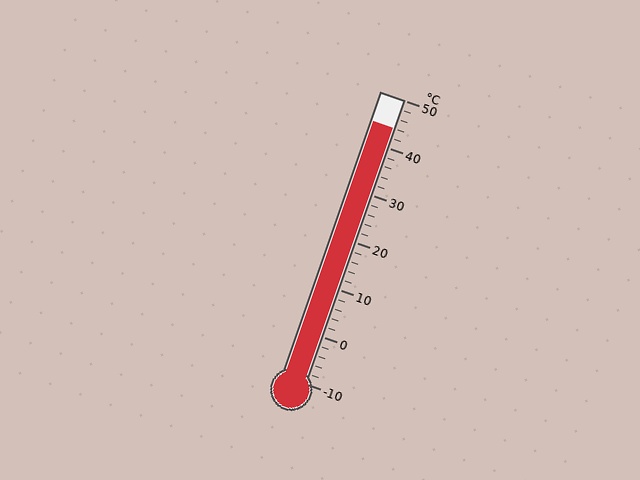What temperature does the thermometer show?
The thermometer shows approximately 44°C.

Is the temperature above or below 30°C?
The temperature is above 30°C.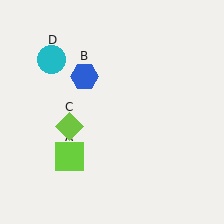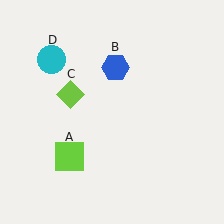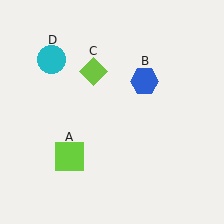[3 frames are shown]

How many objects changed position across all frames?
2 objects changed position: blue hexagon (object B), lime diamond (object C).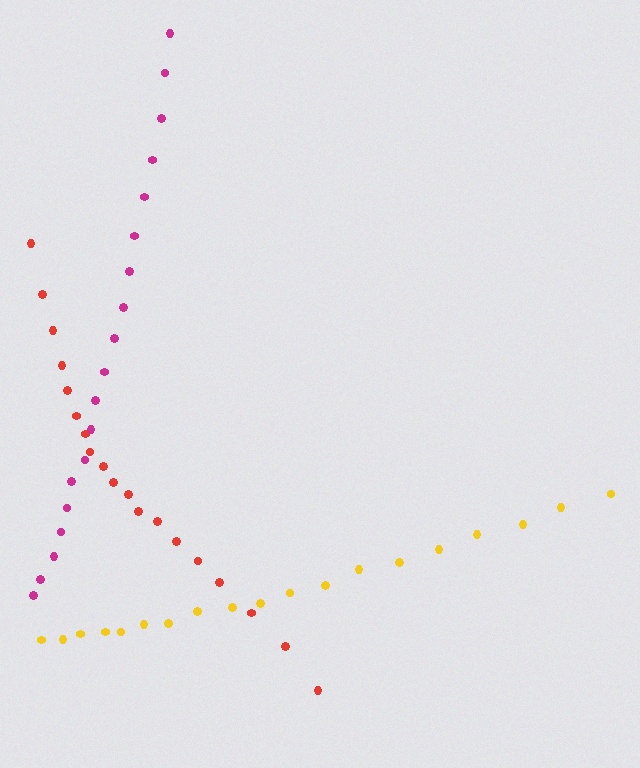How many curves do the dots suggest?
There are 3 distinct paths.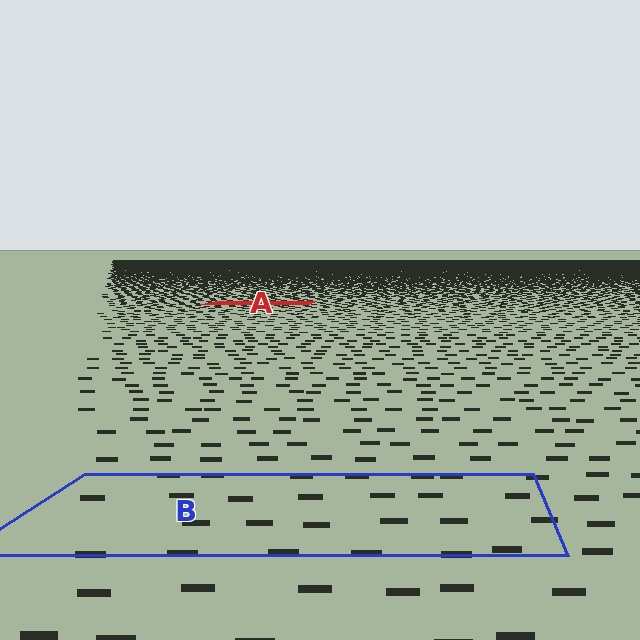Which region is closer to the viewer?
Region B is closer. The texture elements there are larger and more spread out.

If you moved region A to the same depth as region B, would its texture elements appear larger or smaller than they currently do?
They would appear larger. At a closer depth, the same texture elements are projected at a bigger on-screen size.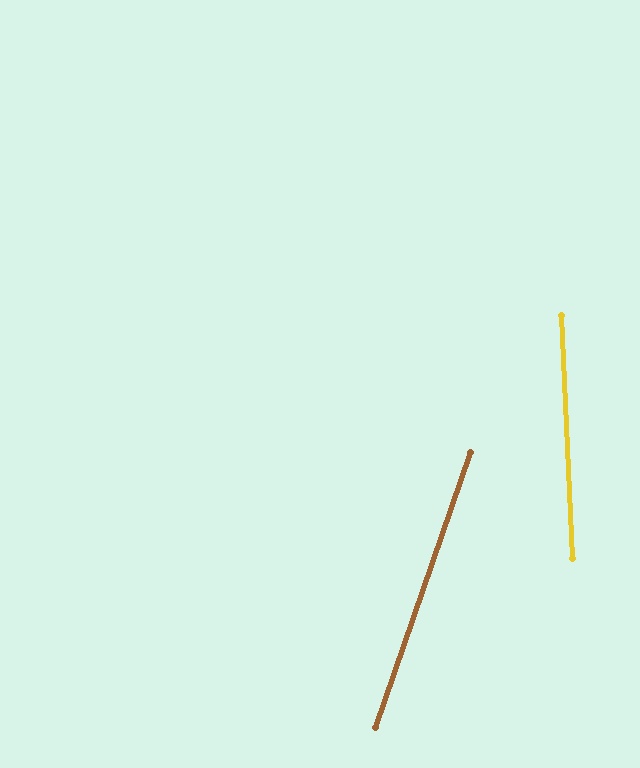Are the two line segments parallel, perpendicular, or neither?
Neither parallel nor perpendicular — they differ by about 21°.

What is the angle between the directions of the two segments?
Approximately 21 degrees.